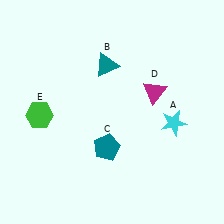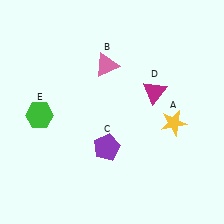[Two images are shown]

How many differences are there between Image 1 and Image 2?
There are 3 differences between the two images.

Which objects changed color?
A changed from cyan to yellow. B changed from teal to pink. C changed from teal to purple.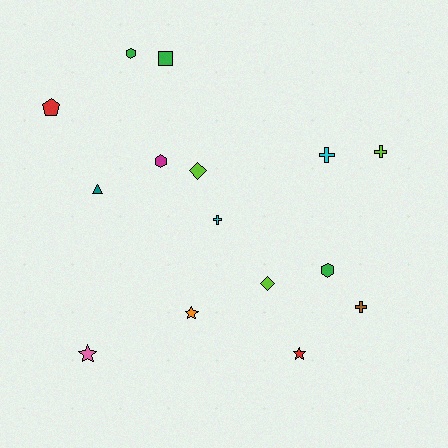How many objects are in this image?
There are 15 objects.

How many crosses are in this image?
There are 4 crosses.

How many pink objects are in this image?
There is 1 pink object.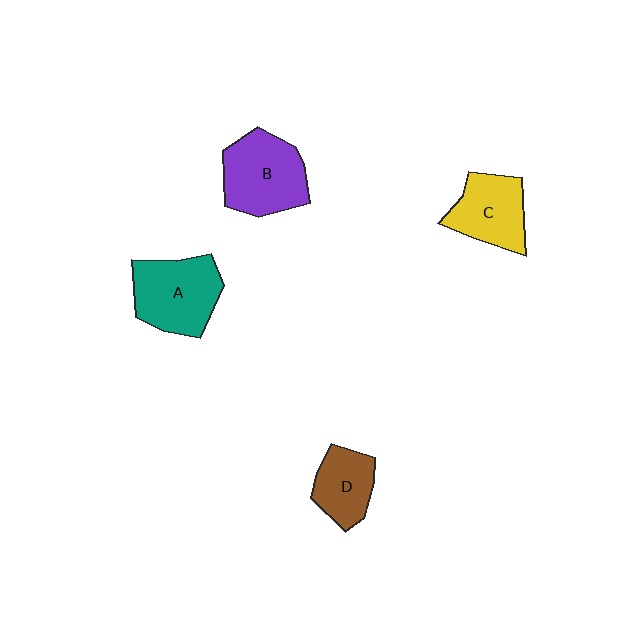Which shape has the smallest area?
Shape D (brown).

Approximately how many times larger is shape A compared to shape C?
Approximately 1.2 times.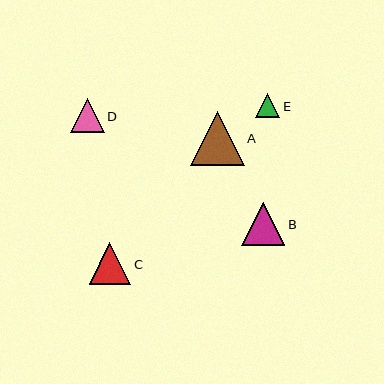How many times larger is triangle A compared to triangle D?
Triangle A is approximately 1.6 times the size of triangle D.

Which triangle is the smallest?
Triangle E is the smallest with a size of approximately 24 pixels.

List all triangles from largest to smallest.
From largest to smallest: A, B, C, D, E.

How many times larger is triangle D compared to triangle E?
Triangle D is approximately 1.4 times the size of triangle E.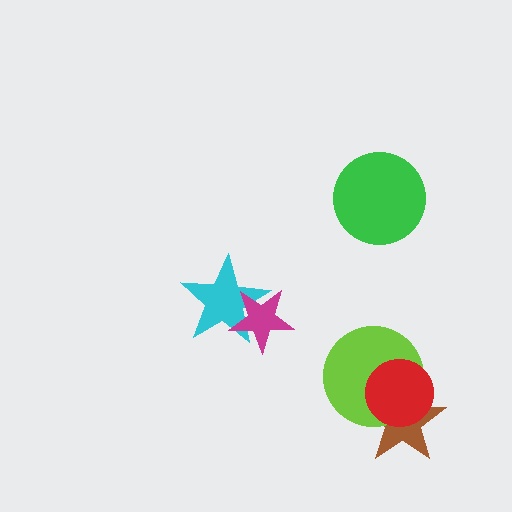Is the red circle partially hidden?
No, no other shape covers it.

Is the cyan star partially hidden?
Yes, it is partially covered by another shape.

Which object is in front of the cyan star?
The magenta star is in front of the cyan star.